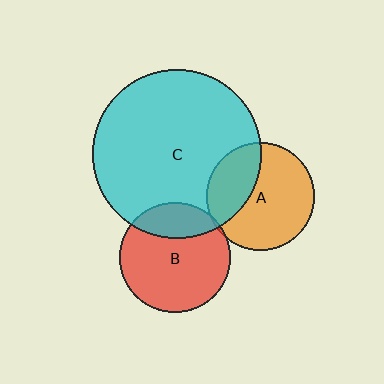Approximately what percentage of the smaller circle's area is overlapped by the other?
Approximately 35%.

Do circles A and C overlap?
Yes.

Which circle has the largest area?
Circle C (cyan).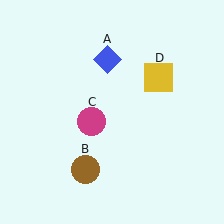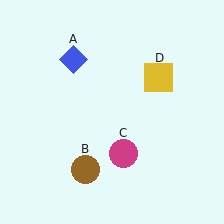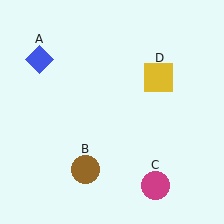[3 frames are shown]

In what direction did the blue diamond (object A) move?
The blue diamond (object A) moved left.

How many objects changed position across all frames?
2 objects changed position: blue diamond (object A), magenta circle (object C).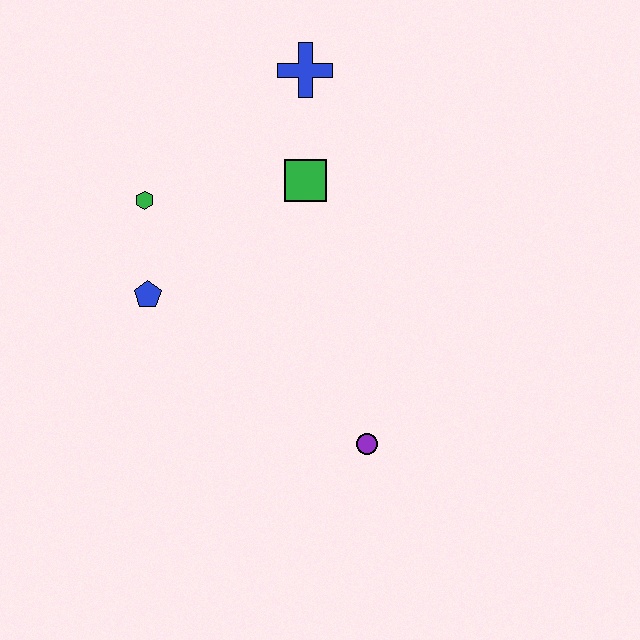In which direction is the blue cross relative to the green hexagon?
The blue cross is to the right of the green hexagon.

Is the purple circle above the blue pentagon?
No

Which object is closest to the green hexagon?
The blue pentagon is closest to the green hexagon.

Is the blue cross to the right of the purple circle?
No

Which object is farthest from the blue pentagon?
The blue cross is farthest from the blue pentagon.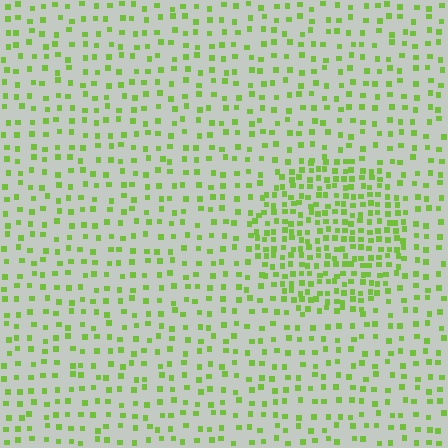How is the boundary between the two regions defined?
The boundary is defined by a change in element density (approximately 2.2x ratio). All elements are the same color, size, and shape.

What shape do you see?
I see a circle.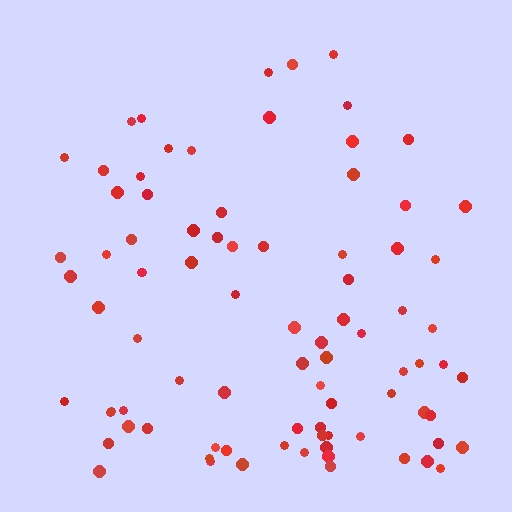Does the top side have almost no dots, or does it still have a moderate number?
Still a moderate number, just noticeably fewer than the bottom.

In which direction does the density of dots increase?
From top to bottom, with the bottom side densest.